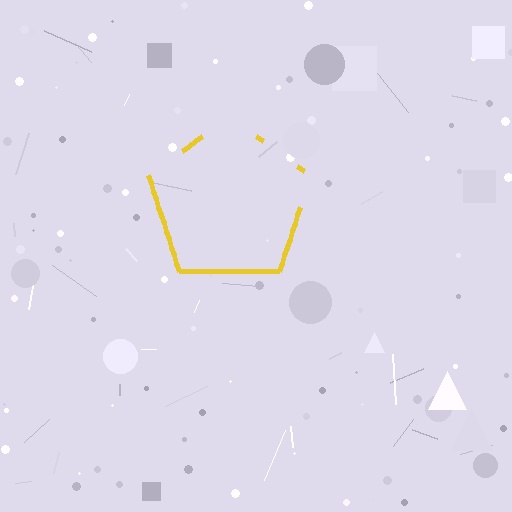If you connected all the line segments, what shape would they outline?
They would outline a pentagon.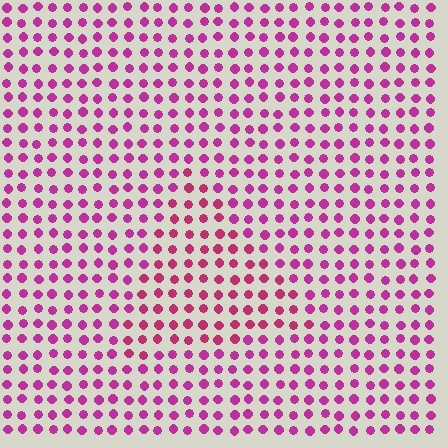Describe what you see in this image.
The image is filled with small magenta elements in a uniform arrangement. A triangle-shaped region is visible where the elements are tinted to a slightly different hue, forming a subtle color boundary.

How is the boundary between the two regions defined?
The boundary is defined purely by a slight shift in hue (about 20 degrees). Spacing, size, and orientation are identical on both sides.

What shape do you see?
I see a triangle.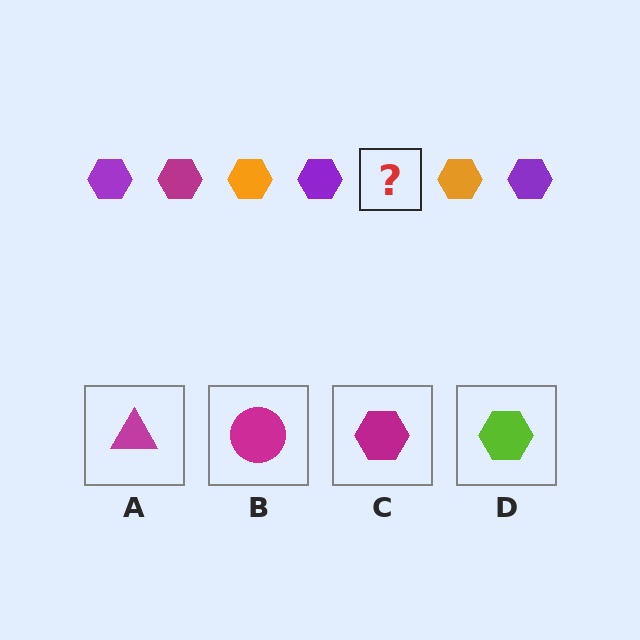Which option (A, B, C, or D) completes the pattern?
C.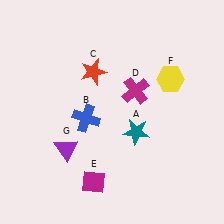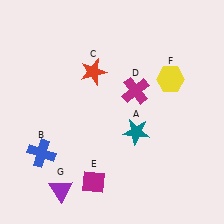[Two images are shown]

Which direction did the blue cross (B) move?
The blue cross (B) moved left.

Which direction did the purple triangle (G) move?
The purple triangle (G) moved down.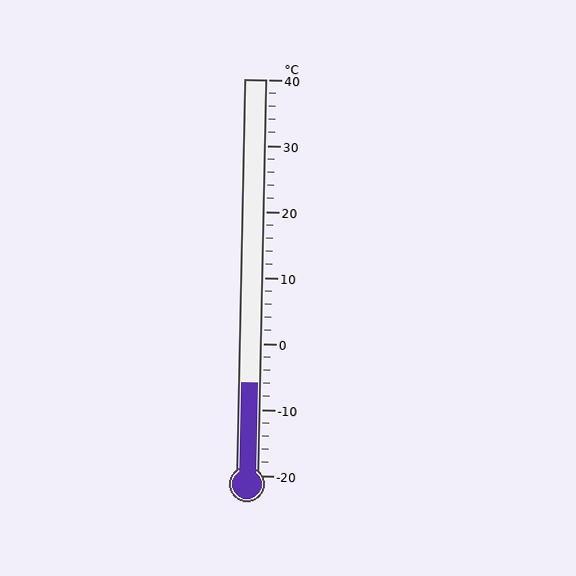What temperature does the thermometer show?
The thermometer shows approximately -6°C.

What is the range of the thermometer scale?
The thermometer scale ranges from -20°C to 40°C.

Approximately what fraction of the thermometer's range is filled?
The thermometer is filled to approximately 25% of its range.